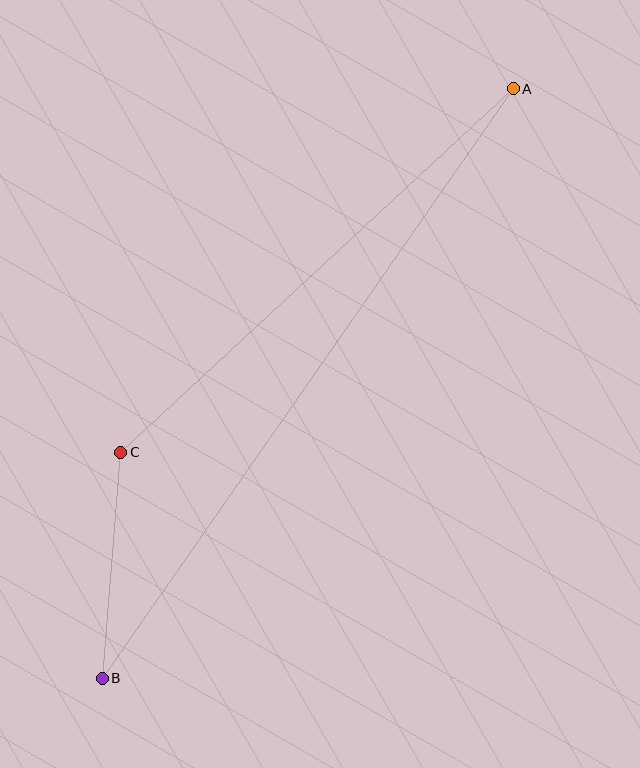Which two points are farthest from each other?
Points A and B are farthest from each other.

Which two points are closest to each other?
Points B and C are closest to each other.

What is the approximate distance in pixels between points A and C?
The distance between A and C is approximately 535 pixels.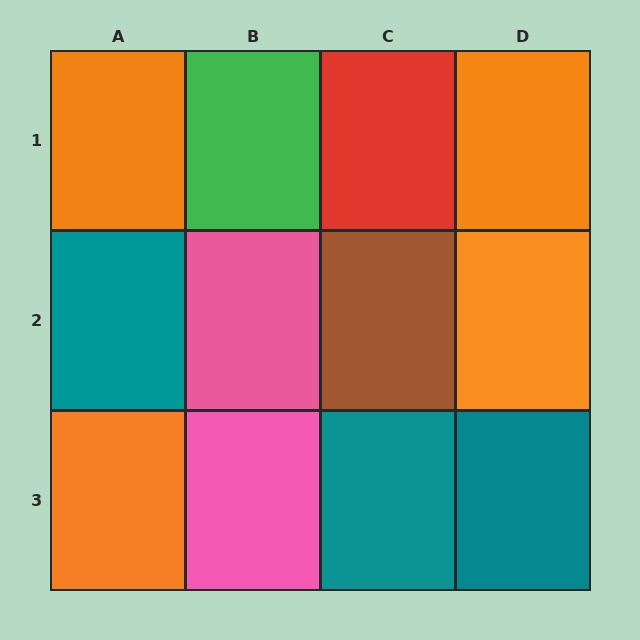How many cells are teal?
3 cells are teal.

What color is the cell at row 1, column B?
Green.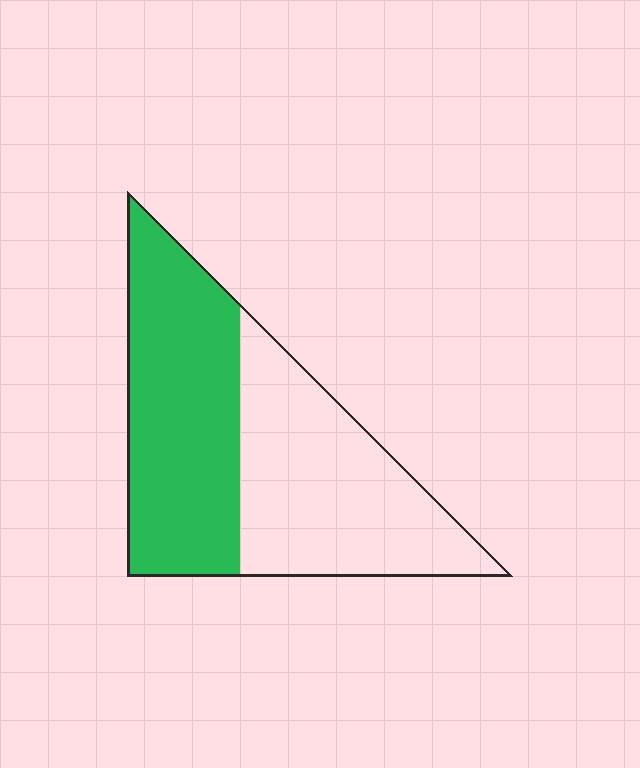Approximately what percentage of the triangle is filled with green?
Approximately 50%.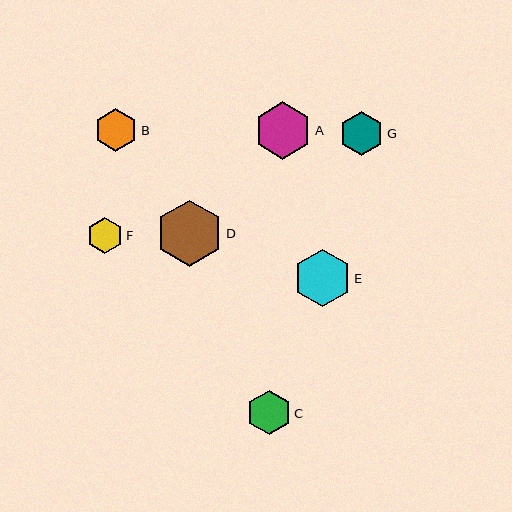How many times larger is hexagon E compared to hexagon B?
Hexagon E is approximately 1.3 times the size of hexagon B.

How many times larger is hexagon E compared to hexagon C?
Hexagon E is approximately 1.3 times the size of hexagon C.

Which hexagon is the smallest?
Hexagon F is the smallest with a size of approximately 35 pixels.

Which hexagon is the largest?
Hexagon D is the largest with a size of approximately 66 pixels.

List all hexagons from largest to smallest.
From largest to smallest: D, E, A, G, C, B, F.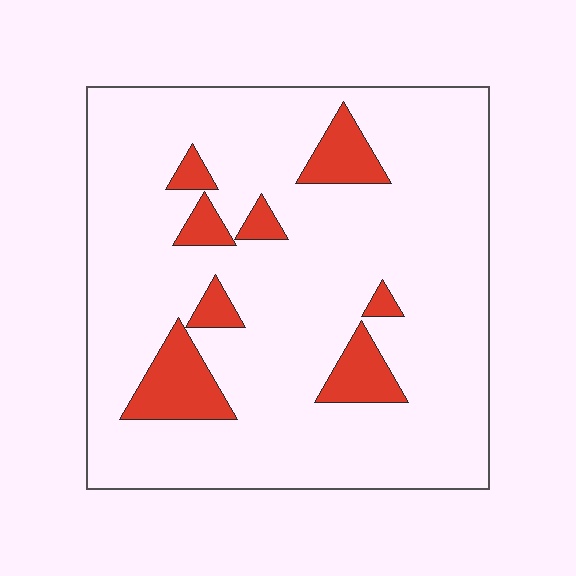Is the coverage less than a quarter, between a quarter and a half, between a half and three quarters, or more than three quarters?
Less than a quarter.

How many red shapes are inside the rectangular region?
8.